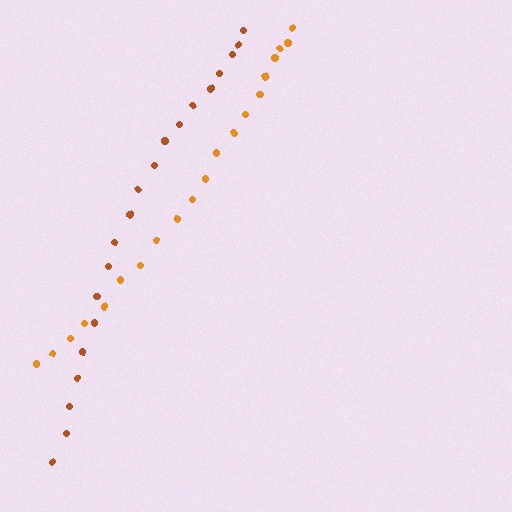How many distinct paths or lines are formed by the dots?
There are 2 distinct paths.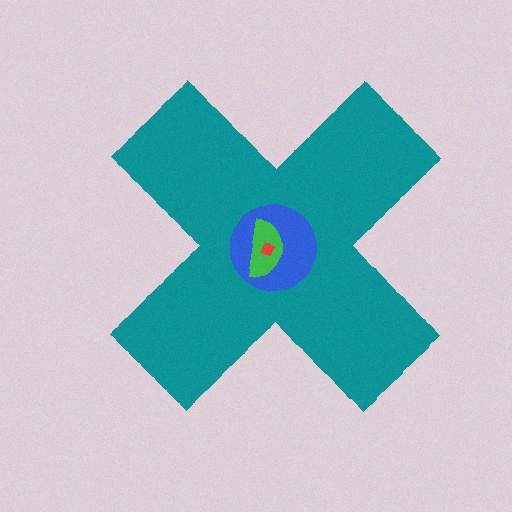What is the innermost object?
The red diamond.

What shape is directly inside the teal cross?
The blue circle.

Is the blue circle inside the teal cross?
Yes.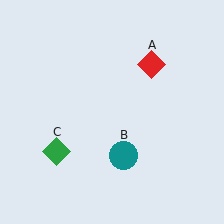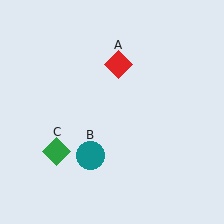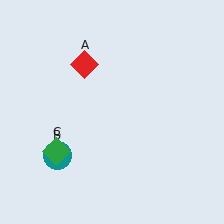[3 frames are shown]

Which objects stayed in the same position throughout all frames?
Green diamond (object C) remained stationary.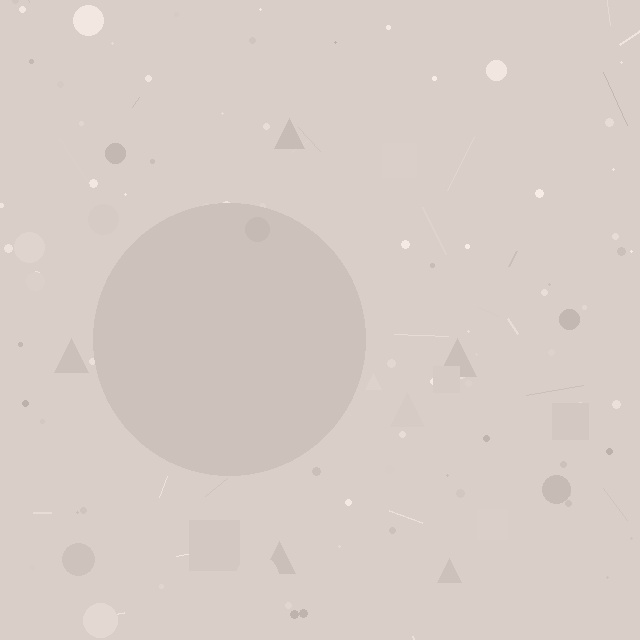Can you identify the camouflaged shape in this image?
The camouflaged shape is a circle.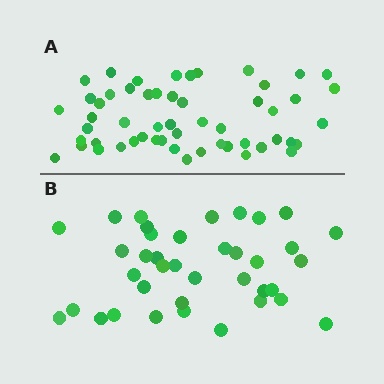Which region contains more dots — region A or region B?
Region A (the top region) has more dots.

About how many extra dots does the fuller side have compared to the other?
Region A has approximately 15 more dots than region B.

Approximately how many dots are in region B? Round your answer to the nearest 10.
About 40 dots. (The exact count is 38, which rounds to 40.)